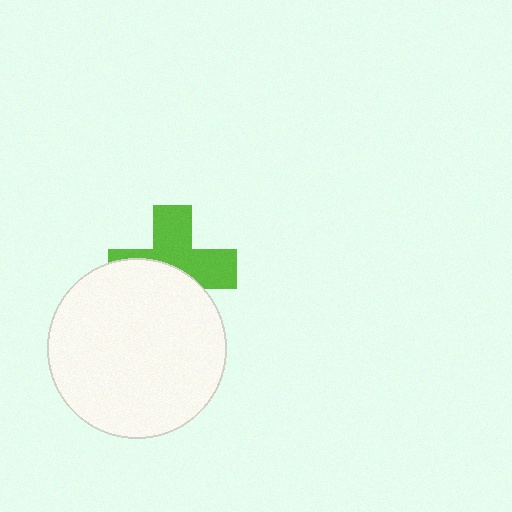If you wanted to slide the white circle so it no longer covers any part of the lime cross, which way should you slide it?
Slide it down — that is the most direct way to separate the two shapes.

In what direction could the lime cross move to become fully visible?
The lime cross could move up. That would shift it out from behind the white circle entirely.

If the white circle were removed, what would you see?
You would see the complete lime cross.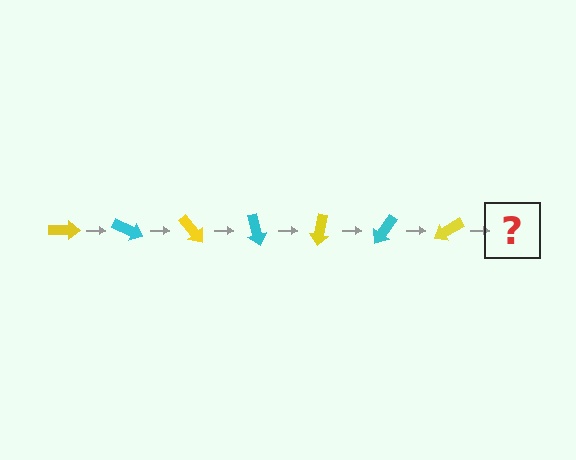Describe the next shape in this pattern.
It should be a cyan arrow, rotated 175 degrees from the start.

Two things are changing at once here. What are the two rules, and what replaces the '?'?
The two rules are that it rotates 25 degrees each step and the color cycles through yellow and cyan. The '?' should be a cyan arrow, rotated 175 degrees from the start.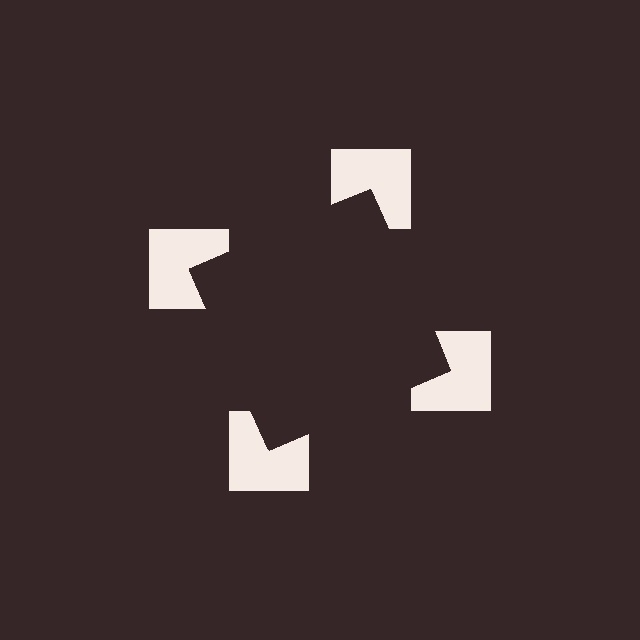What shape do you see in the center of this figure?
An illusory square — its edges are inferred from the aligned wedge cuts in the notched squares, not physically drawn.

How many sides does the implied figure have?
4 sides.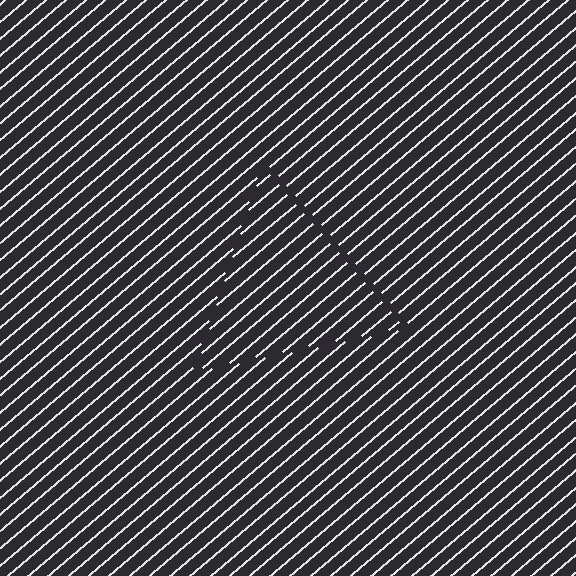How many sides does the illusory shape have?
3 sides — the line-ends trace a triangle.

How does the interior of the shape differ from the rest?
The interior of the shape contains the same grating, shifted by half a period — the contour is defined by the phase discontinuity where line-ends from the inner and outer gratings abut.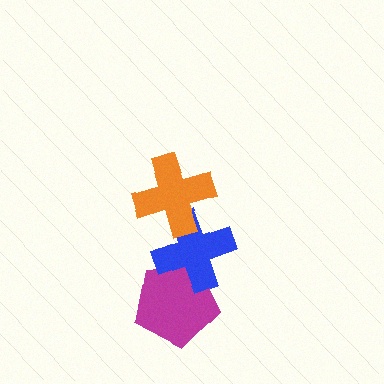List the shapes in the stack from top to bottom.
From top to bottom: the orange cross, the blue cross, the magenta pentagon.